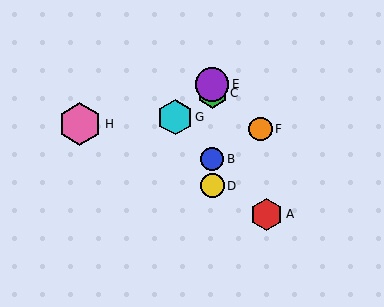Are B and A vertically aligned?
No, B is at x≈212 and A is at x≈267.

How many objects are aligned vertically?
4 objects (B, C, D, E) are aligned vertically.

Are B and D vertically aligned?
Yes, both are at x≈212.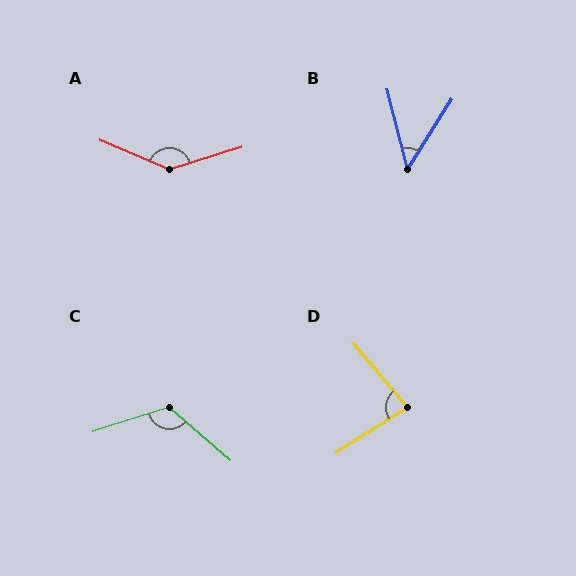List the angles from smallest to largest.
B (47°), D (82°), C (122°), A (140°).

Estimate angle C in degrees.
Approximately 122 degrees.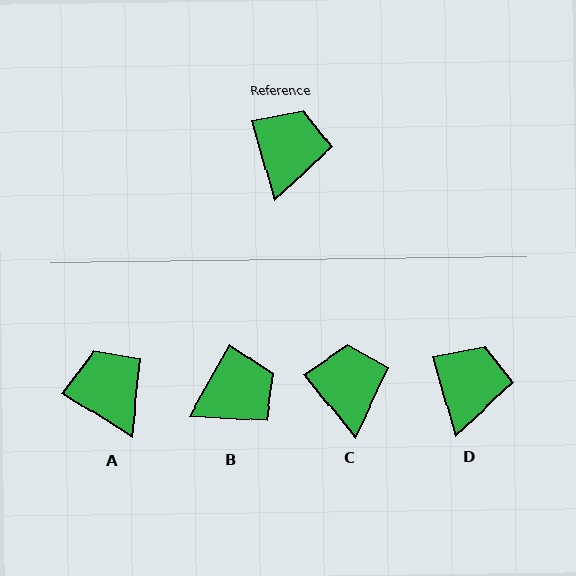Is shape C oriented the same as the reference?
No, it is off by about 23 degrees.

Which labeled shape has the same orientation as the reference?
D.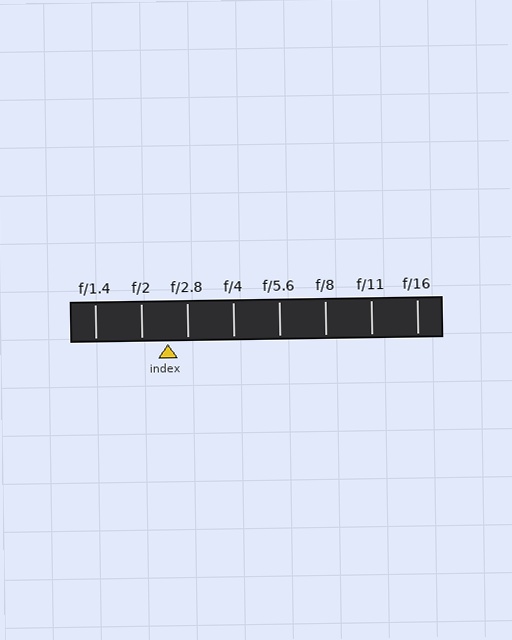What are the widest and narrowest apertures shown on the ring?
The widest aperture shown is f/1.4 and the narrowest is f/16.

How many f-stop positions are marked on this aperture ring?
There are 8 f-stop positions marked.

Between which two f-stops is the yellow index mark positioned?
The index mark is between f/2 and f/2.8.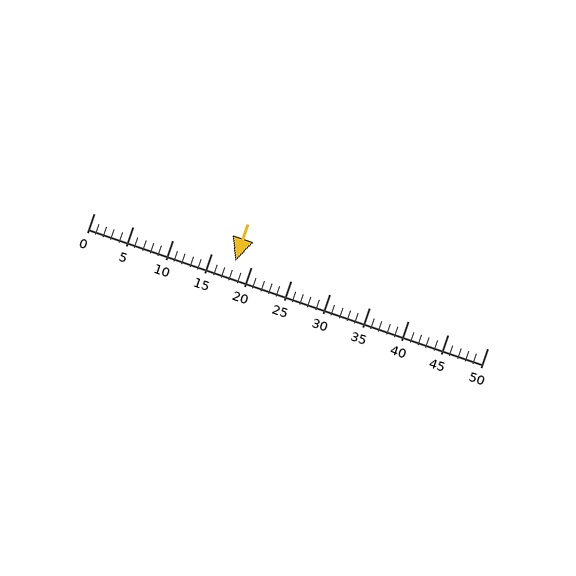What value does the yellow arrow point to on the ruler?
The yellow arrow points to approximately 18.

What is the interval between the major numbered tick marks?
The major tick marks are spaced 5 units apart.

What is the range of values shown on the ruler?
The ruler shows values from 0 to 50.